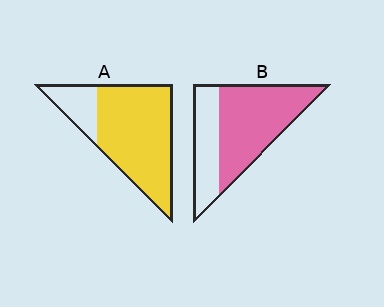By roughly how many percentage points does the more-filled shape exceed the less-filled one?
By roughly 15 percentage points (A over B).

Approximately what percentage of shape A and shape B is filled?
A is approximately 80% and B is approximately 65%.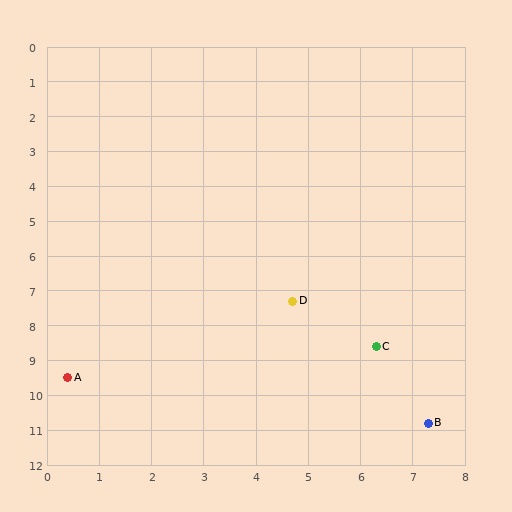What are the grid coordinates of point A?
Point A is at approximately (0.4, 9.5).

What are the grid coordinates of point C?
Point C is at approximately (6.3, 8.6).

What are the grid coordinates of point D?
Point D is at approximately (4.7, 7.3).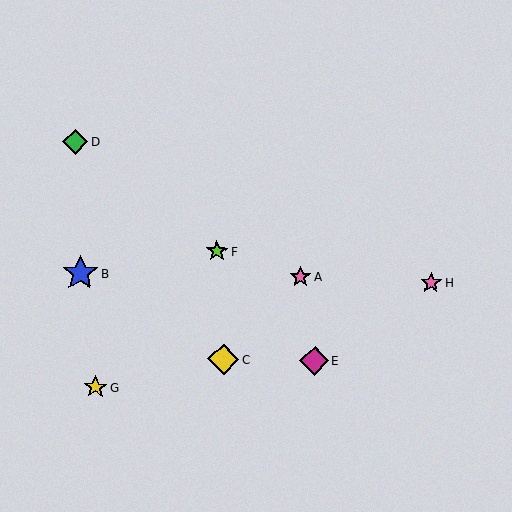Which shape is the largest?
The blue star (labeled B) is the largest.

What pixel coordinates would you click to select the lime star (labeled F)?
Click at (217, 251) to select the lime star F.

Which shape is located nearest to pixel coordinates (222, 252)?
The lime star (labeled F) at (217, 251) is nearest to that location.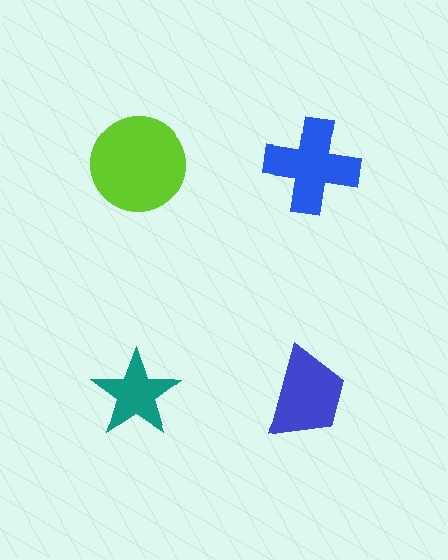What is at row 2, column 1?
A teal star.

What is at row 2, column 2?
A blue trapezoid.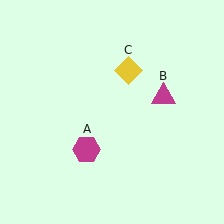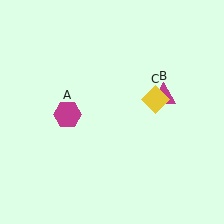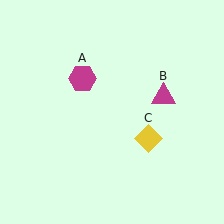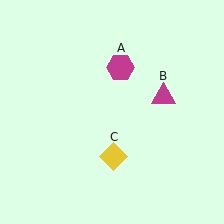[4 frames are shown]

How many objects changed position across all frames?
2 objects changed position: magenta hexagon (object A), yellow diamond (object C).